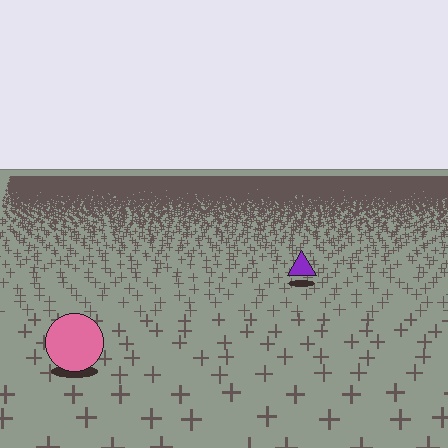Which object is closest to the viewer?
The pink circle is closest. The texture marks near it are larger and more spread out.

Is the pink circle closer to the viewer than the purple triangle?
Yes. The pink circle is closer — you can tell from the texture gradient: the ground texture is coarser near it.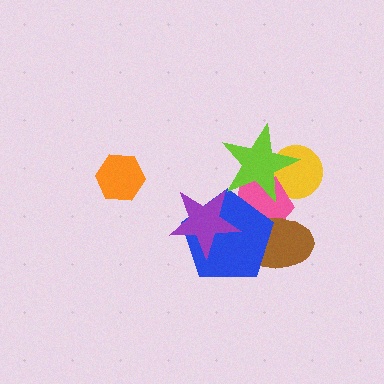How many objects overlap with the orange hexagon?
0 objects overlap with the orange hexagon.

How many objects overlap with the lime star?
3 objects overlap with the lime star.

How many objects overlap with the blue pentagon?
4 objects overlap with the blue pentagon.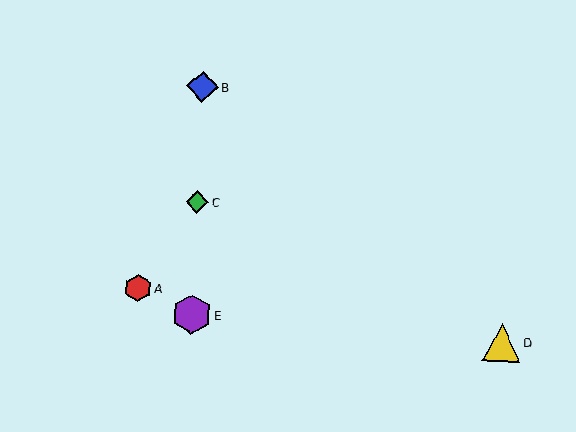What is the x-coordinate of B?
Object B is at x≈202.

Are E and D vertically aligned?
No, E is at x≈192 and D is at x≈502.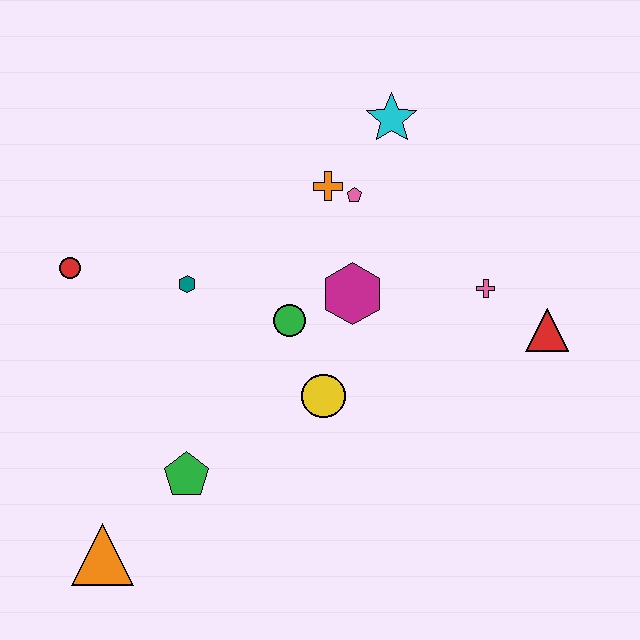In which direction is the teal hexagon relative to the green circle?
The teal hexagon is to the left of the green circle.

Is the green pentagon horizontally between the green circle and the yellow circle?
No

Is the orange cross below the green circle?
No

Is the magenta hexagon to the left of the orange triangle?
No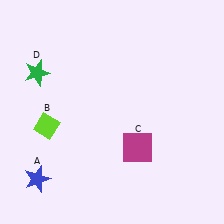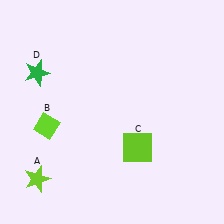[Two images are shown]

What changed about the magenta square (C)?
In Image 1, C is magenta. In Image 2, it changed to lime.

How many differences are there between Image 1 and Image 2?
There are 2 differences between the two images.